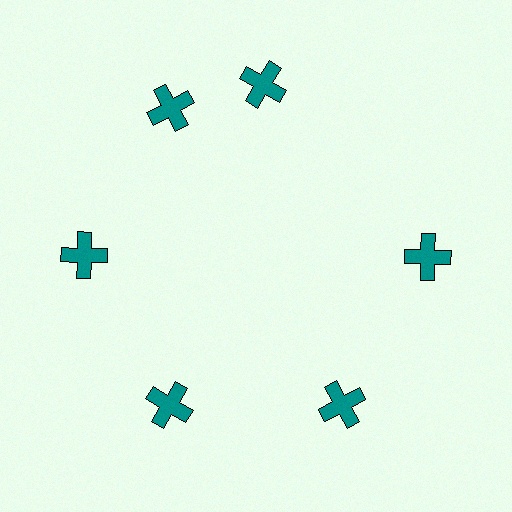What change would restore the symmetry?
The symmetry would be restored by rotating it back into even spacing with its neighbors so that all 6 crosses sit at equal angles and equal distance from the center.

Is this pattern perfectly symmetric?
No. The 6 teal crosses are arranged in a ring, but one element near the 1 o'clock position is rotated out of alignment along the ring, breaking the 6-fold rotational symmetry.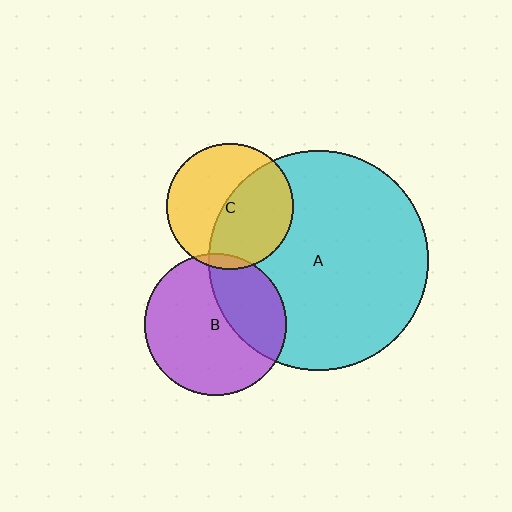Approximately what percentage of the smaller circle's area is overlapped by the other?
Approximately 35%.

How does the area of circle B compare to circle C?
Approximately 1.3 times.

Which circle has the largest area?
Circle A (cyan).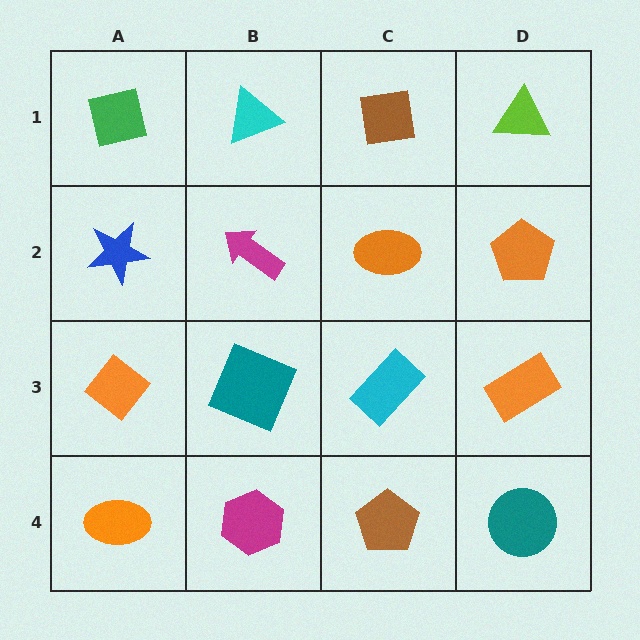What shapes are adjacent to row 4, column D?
An orange rectangle (row 3, column D), a brown pentagon (row 4, column C).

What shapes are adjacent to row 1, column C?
An orange ellipse (row 2, column C), a cyan triangle (row 1, column B), a lime triangle (row 1, column D).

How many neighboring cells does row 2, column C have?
4.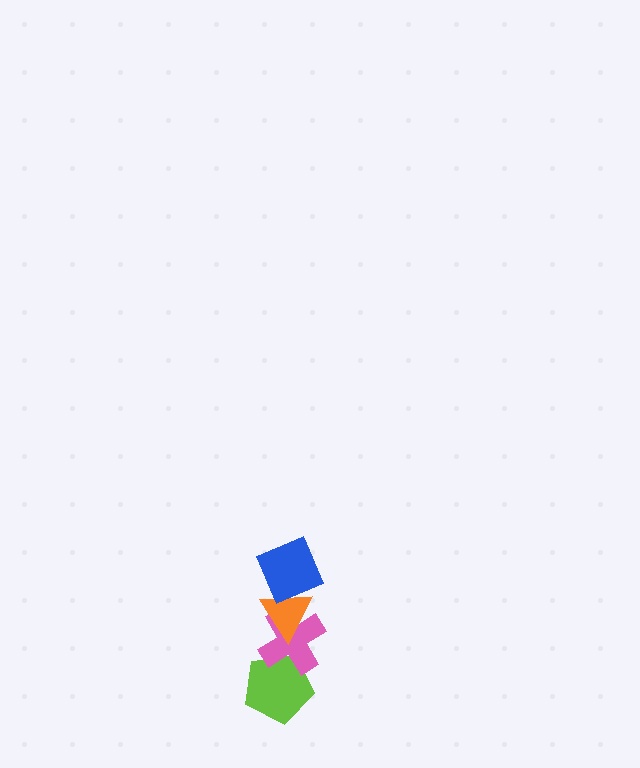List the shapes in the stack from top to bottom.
From top to bottom: the blue square, the orange triangle, the pink cross, the lime pentagon.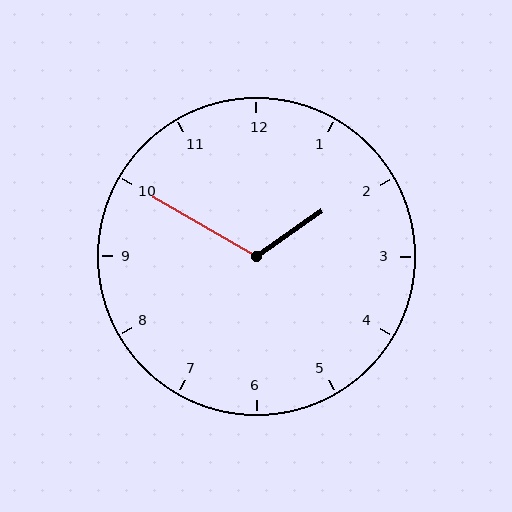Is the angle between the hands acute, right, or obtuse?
It is obtuse.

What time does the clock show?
1:50.